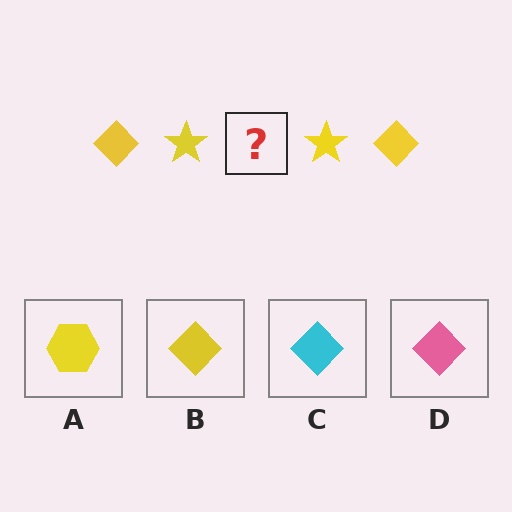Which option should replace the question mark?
Option B.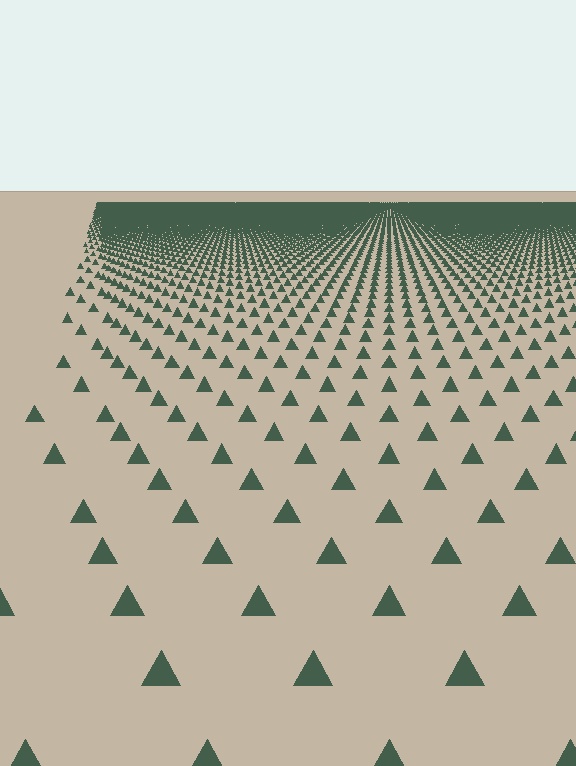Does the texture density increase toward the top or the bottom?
Density increases toward the top.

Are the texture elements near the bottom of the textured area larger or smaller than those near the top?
Larger. Near the bottom, elements are closer to the viewer and appear at a bigger on-screen size.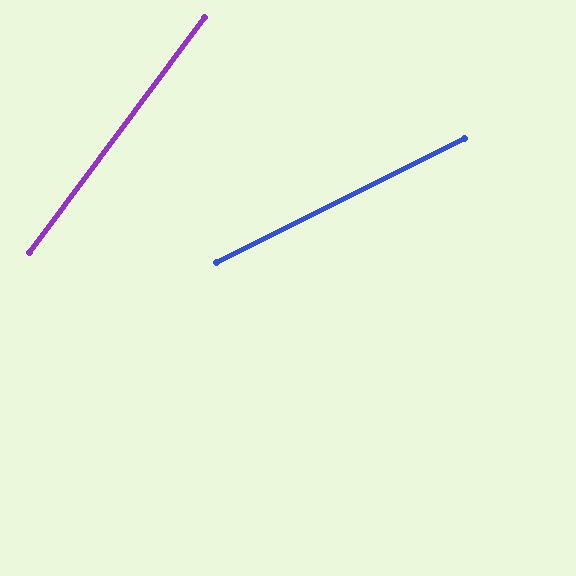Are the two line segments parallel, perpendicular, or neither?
Neither parallel nor perpendicular — they differ by about 27°.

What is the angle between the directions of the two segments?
Approximately 27 degrees.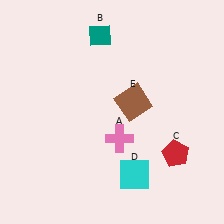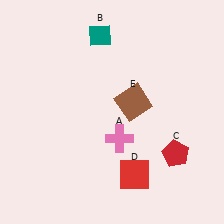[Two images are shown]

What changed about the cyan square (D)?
In Image 1, D is cyan. In Image 2, it changed to red.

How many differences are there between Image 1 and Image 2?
There is 1 difference between the two images.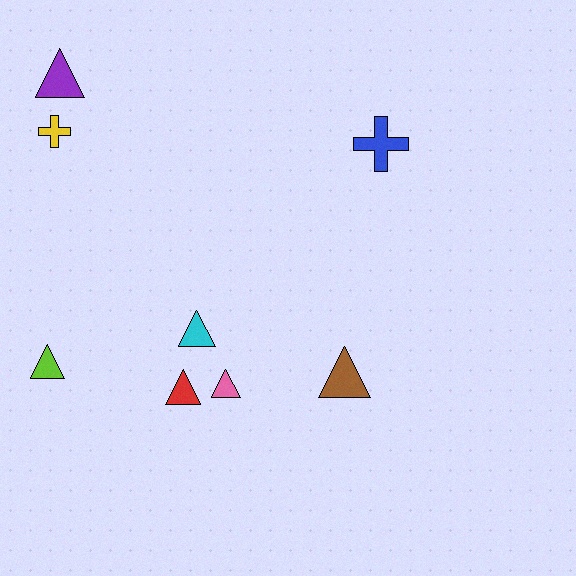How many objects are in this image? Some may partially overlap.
There are 8 objects.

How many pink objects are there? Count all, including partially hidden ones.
There is 1 pink object.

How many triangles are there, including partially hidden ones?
There are 6 triangles.